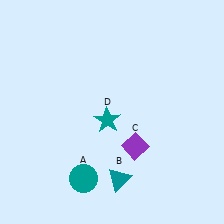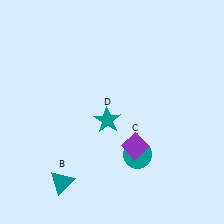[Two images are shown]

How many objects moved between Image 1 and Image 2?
2 objects moved between the two images.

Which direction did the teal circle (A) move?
The teal circle (A) moved right.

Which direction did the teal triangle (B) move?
The teal triangle (B) moved left.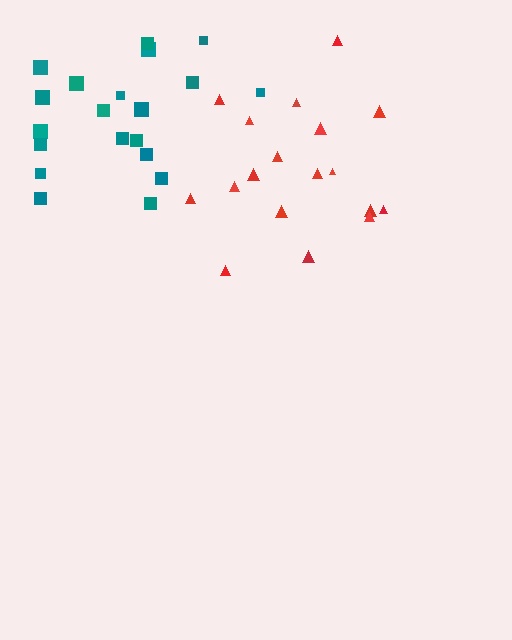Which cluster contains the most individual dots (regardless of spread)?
Teal (20).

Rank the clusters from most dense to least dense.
red, teal.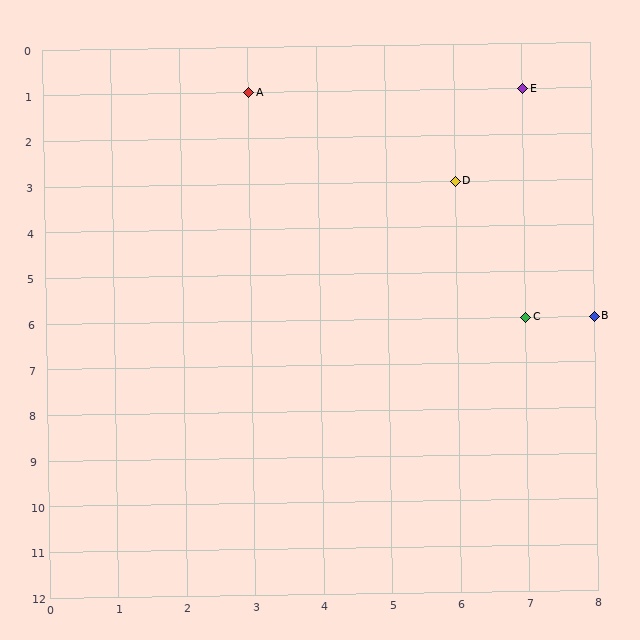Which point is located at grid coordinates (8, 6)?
Point B is at (8, 6).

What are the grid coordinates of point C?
Point C is at grid coordinates (7, 6).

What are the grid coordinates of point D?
Point D is at grid coordinates (6, 3).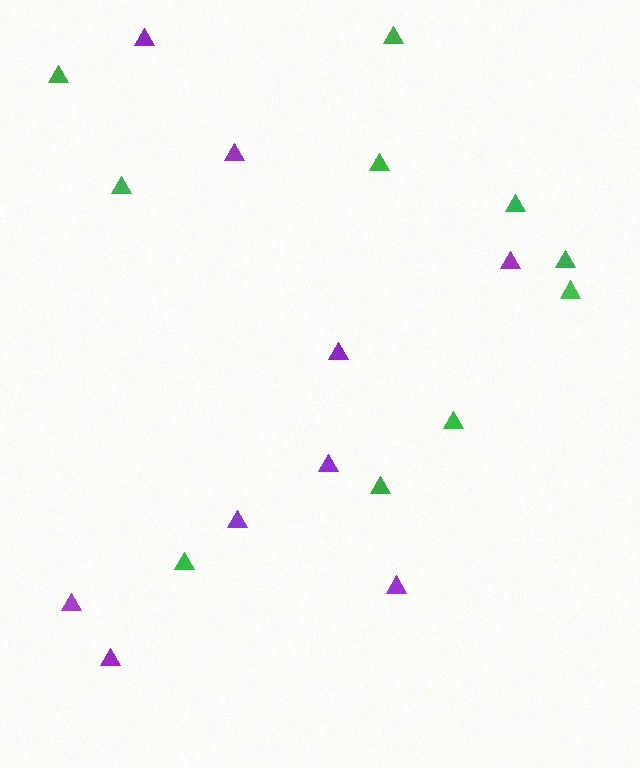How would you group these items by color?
There are 2 groups: one group of purple triangles (9) and one group of green triangles (10).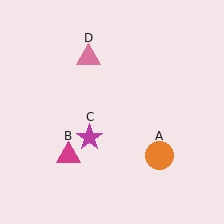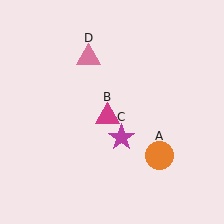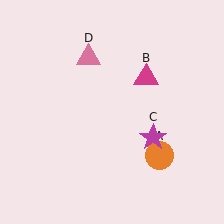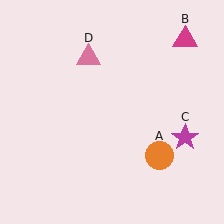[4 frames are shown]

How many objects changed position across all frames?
2 objects changed position: magenta triangle (object B), magenta star (object C).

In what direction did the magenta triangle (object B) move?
The magenta triangle (object B) moved up and to the right.